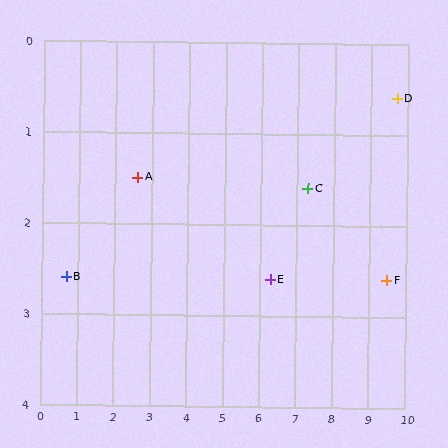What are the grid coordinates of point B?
Point B is at approximately (0.7, 2.6).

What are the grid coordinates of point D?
Point D is at approximately (9.7, 0.6).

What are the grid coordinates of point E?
Point E is at approximately (6.3, 2.6).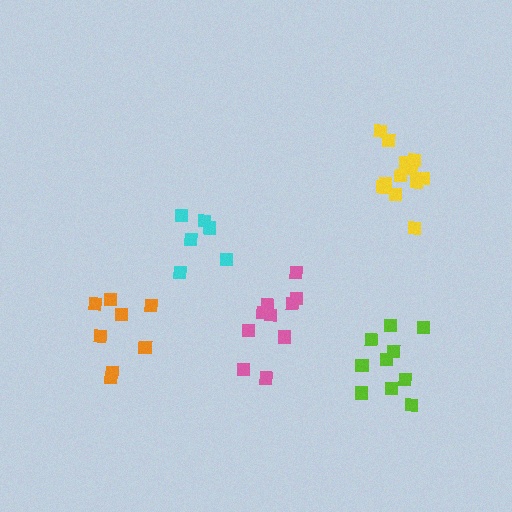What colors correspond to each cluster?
The clusters are colored: pink, cyan, yellow, orange, lime.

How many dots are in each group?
Group 1: 10 dots, Group 2: 6 dots, Group 3: 12 dots, Group 4: 8 dots, Group 5: 10 dots (46 total).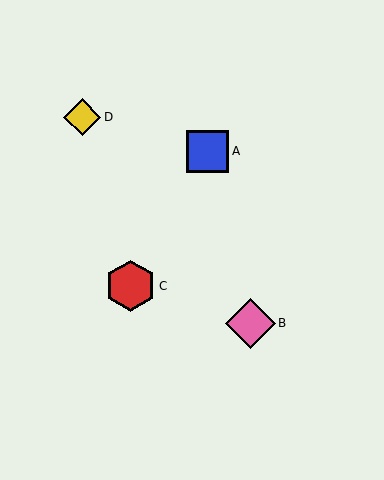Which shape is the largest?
The red hexagon (labeled C) is the largest.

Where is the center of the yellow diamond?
The center of the yellow diamond is at (82, 117).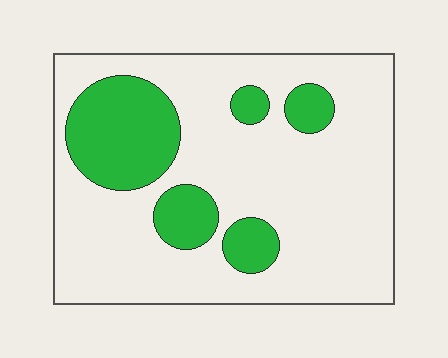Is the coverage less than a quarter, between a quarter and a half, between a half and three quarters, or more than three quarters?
Less than a quarter.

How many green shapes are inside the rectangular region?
5.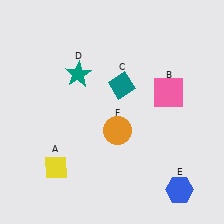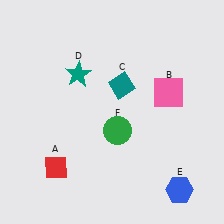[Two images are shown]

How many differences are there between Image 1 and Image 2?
There are 2 differences between the two images.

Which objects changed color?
A changed from yellow to red. F changed from orange to green.